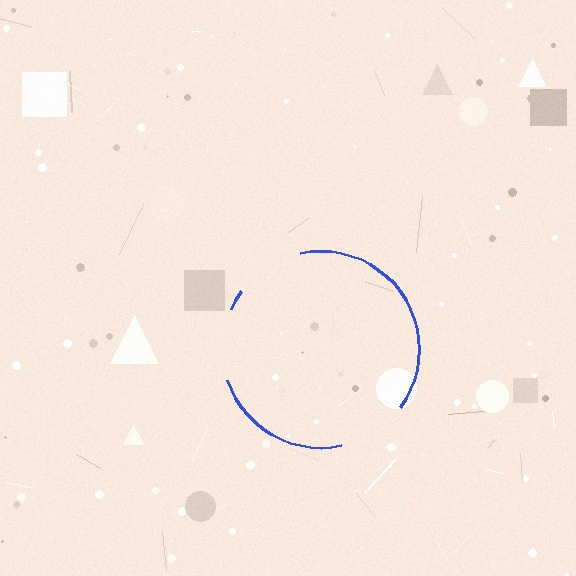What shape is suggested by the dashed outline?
The dashed outline suggests a circle.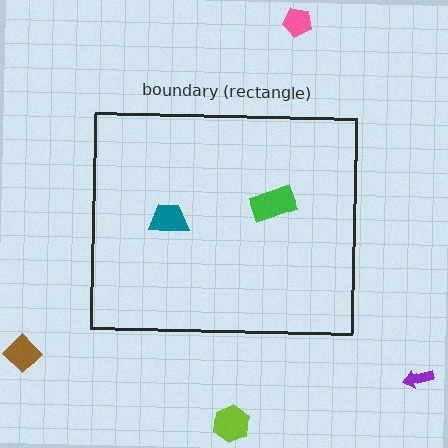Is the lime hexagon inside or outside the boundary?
Outside.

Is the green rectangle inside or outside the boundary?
Inside.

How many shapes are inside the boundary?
2 inside, 4 outside.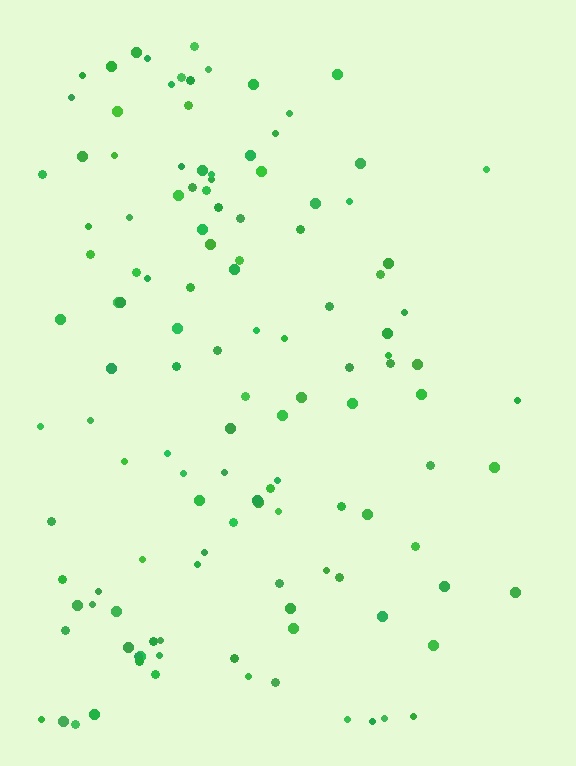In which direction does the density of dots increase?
From right to left, with the left side densest.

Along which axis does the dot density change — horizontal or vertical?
Horizontal.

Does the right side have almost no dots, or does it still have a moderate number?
Still a moderate number, just noticeably fewer than the left.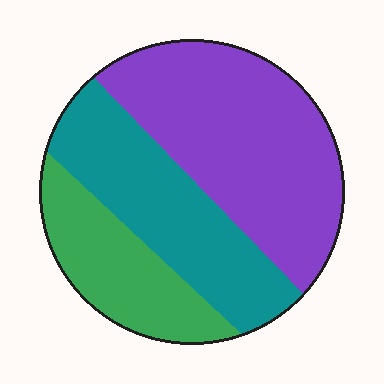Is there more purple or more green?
Purple.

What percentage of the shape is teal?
Teal takes up between a quarter and a half of the shape.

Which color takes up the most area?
Purple, at roughly 45%.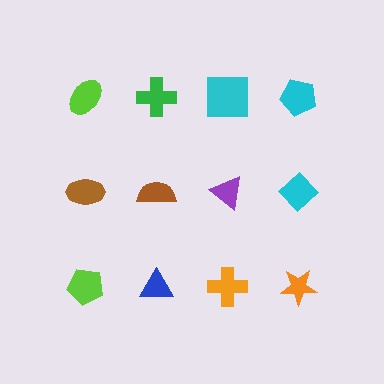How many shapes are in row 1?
4 shapes.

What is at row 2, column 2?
A brown semicircle.